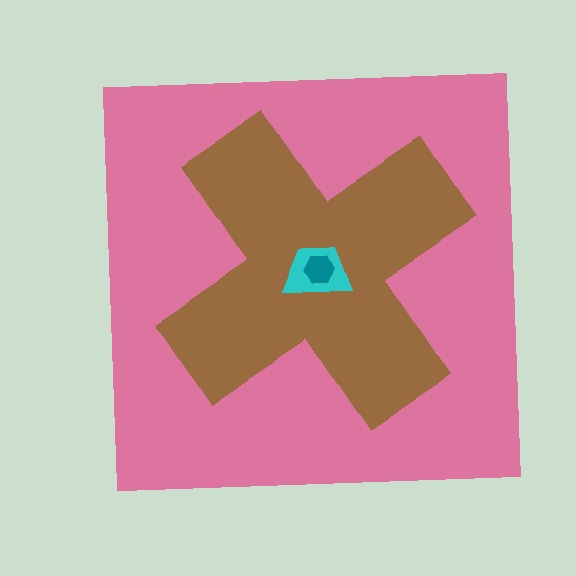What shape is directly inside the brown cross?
The cyan trapezoid.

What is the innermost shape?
The teal hexagon.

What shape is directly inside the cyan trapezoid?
The teal hexagon.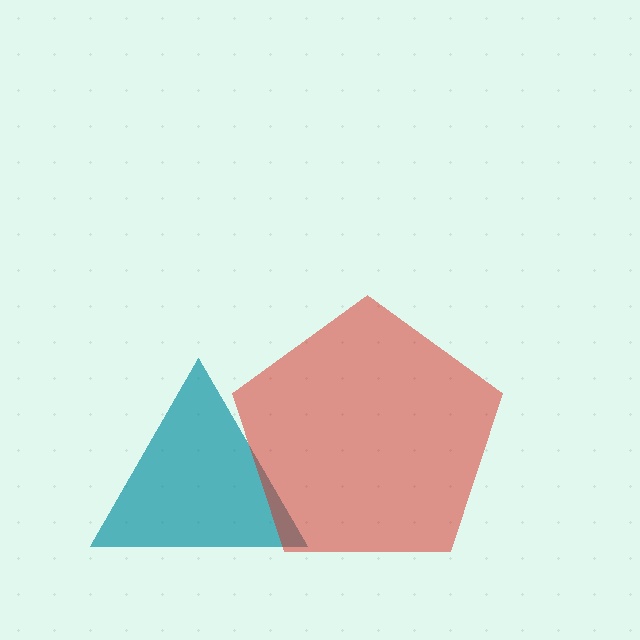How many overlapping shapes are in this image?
There are 2 overlapping shapes in the image.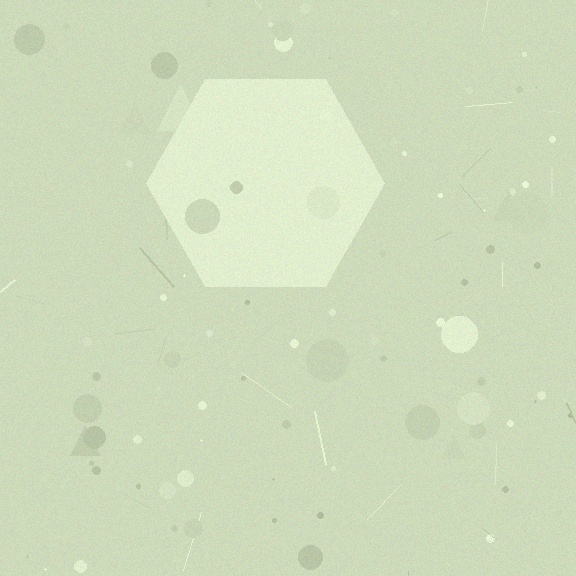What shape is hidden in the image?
A hexagon is hidden in the image.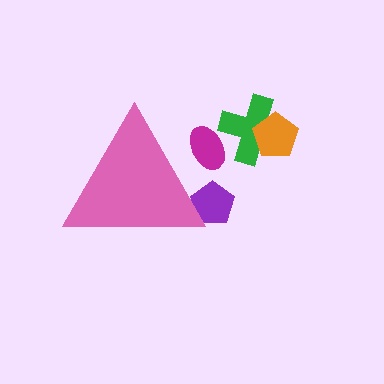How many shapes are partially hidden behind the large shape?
2 shapes are partially hidden.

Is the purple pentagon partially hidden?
Yes, the purple pentagon is partially hidden behind the pink triangle.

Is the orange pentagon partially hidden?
No, the orange pentagon is fully visible.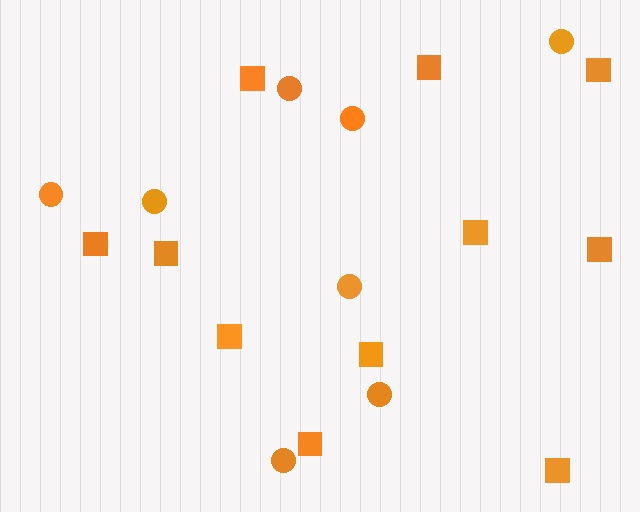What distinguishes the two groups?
There are 2 groups: one group of circles (8) and one group of squares (11).